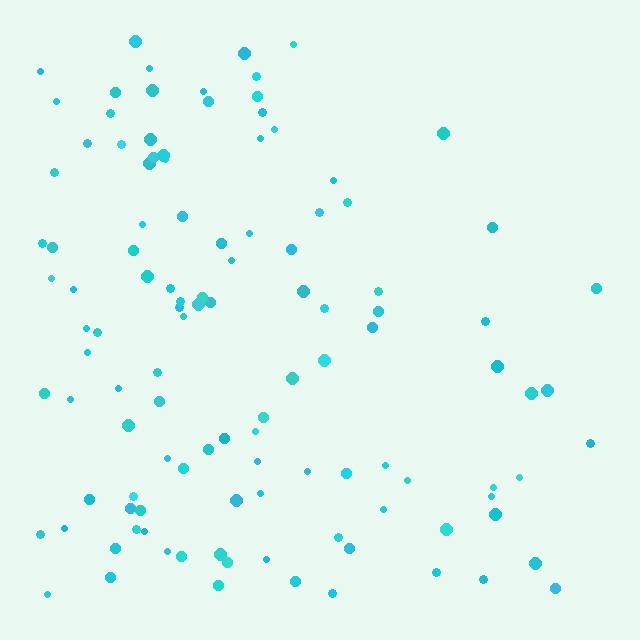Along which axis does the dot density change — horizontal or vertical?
Horizontal.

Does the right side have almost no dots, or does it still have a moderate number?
Still a moderate number, just noticeably fewer than the left.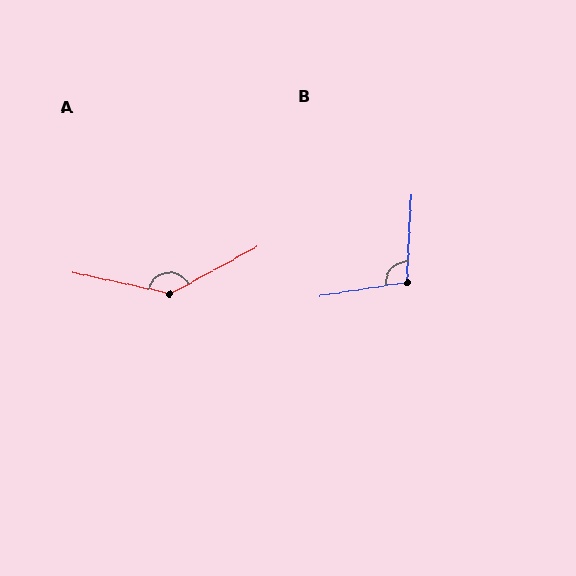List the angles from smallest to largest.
B (102°), A (139°).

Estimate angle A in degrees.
Approximately 139 degrees.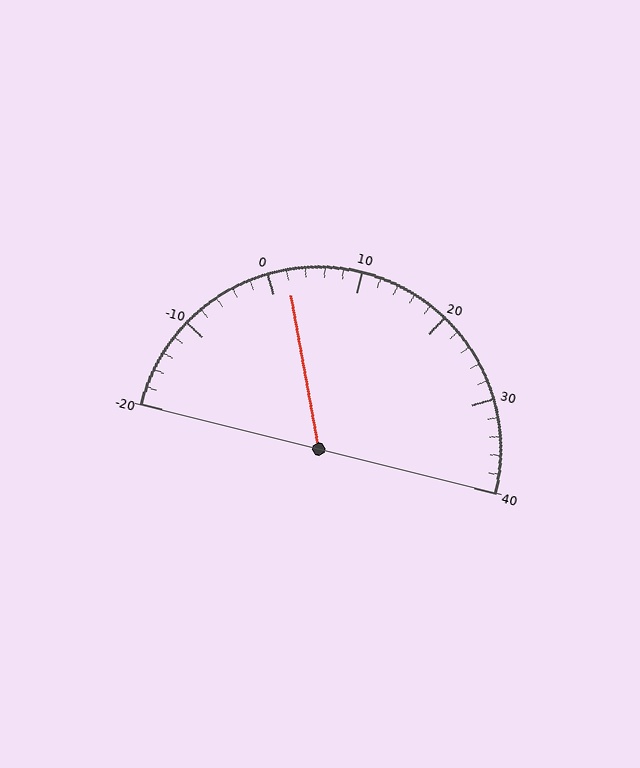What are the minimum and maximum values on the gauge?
The gauge ranges from -20 to 40.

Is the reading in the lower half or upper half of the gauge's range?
The reading is in the lower half of the range (-20 to 40).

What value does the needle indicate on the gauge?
The needle indicates approximately 2.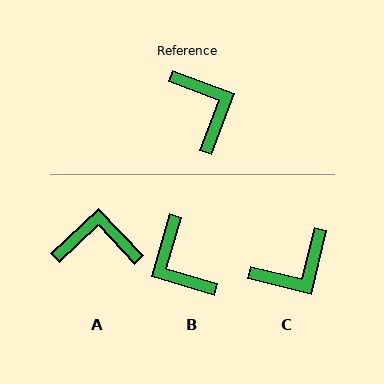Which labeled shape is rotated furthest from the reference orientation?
B, about 176 degrees away.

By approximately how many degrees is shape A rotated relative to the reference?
Approximately 64 degrees counter-clockwise.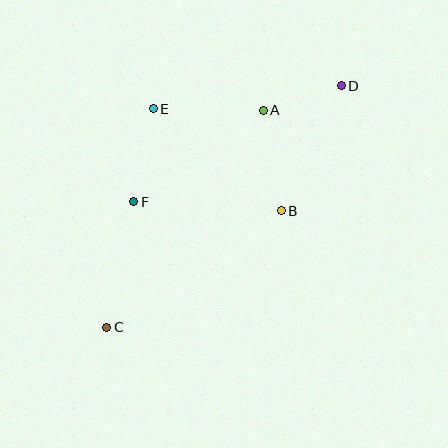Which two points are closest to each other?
Points A and D are closest to each other.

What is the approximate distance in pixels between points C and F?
The distance between C and F is approximately 129 pixels.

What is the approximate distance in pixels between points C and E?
The distance between C and E is approximately 224 pixels.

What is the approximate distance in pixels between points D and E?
The distance between D and E is approximately 189 pixels.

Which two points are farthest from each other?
Points C and D are farthest from each other.